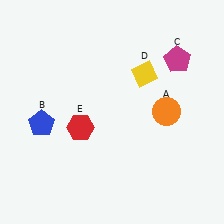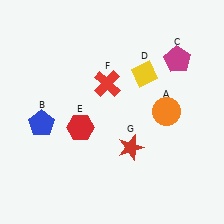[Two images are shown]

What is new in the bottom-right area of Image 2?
A red star (G) was added in the bottom-right area of Image 2.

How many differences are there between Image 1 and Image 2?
There are 2 differences between the two images.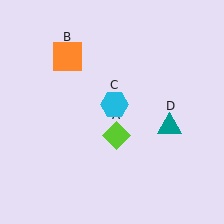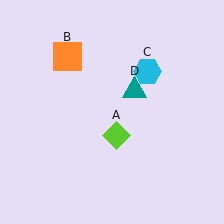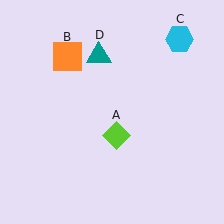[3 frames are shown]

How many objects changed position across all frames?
2 objects changed position: cyan hexagon (object C), teal triangle (object D).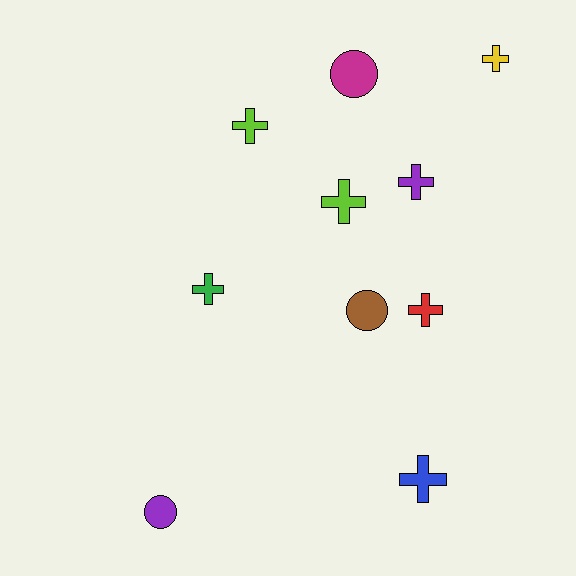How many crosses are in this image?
There are 7 crosses.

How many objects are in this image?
There are 10 objects.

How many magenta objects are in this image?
There is 1 magenta object.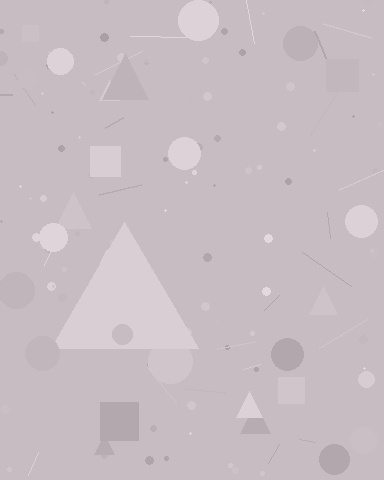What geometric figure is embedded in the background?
A triangle is embedded in the background.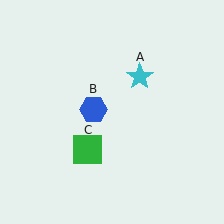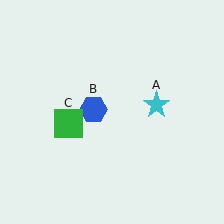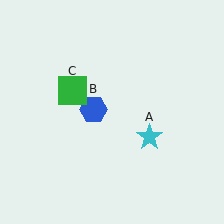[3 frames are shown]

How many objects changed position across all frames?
2 objects changed position: cyan star (object A), green square (object C).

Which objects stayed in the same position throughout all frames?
Blue hexagon (object B) remained stationary.